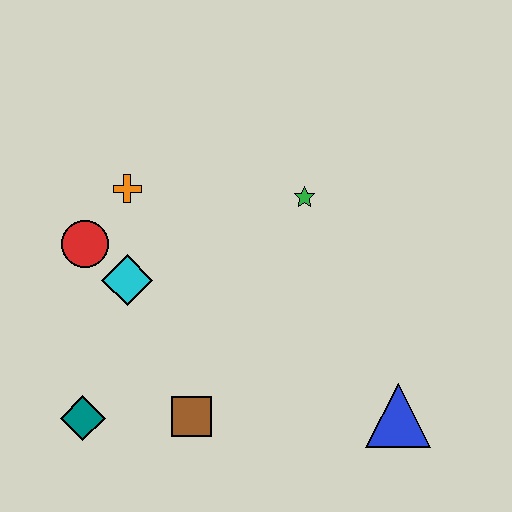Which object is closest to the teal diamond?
The brown square is closest to the teal diamond.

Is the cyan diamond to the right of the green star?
No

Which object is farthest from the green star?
The teal diamond is farthest from the green star.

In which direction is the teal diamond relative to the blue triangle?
The teal diamond is to the left of the blue triangle.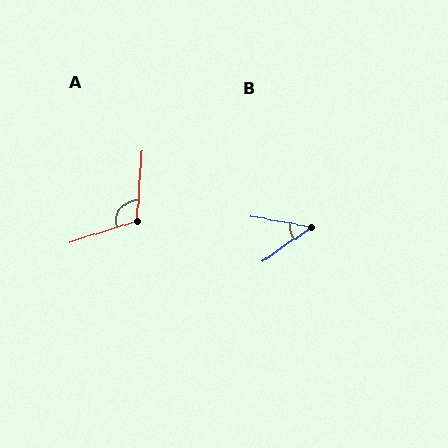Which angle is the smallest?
B, at approximately 45 degrees.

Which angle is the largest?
A, at approximately 111 degrees.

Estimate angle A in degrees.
Approximately 111 degrees.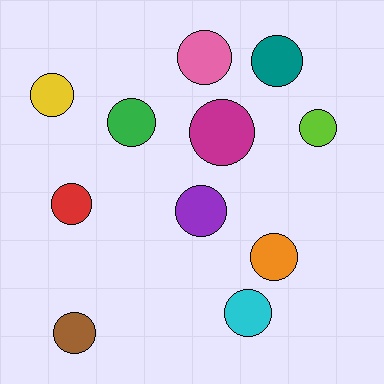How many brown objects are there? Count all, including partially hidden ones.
There is 1 brown object.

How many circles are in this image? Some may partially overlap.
There are 11 circles.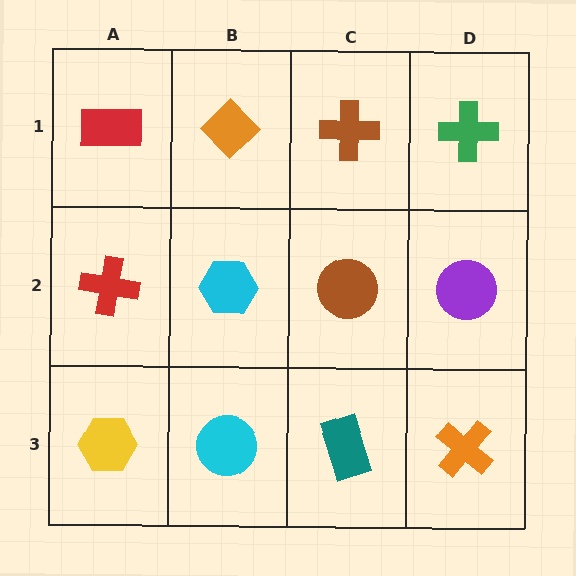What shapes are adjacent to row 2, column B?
An orange diamond (row 1, column B), a cyan circle (row 3, column B), a red cross (row 2, column A), a brown circle (row 2, column C).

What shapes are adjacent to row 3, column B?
A cyan hexagon (row 2, column B), a yellow hexagon (row 3, column A), a teal rectangle (row 3, column C).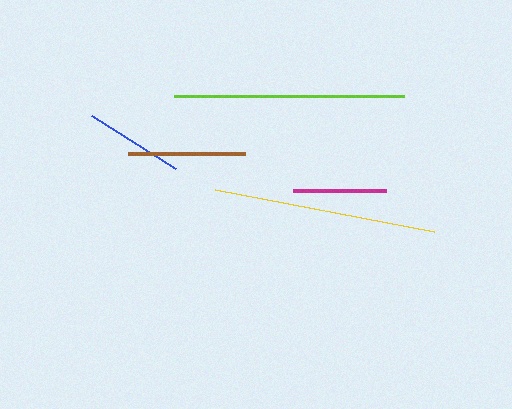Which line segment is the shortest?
The magenta line is the shortest at approximately 93 pixels.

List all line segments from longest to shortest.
From longest to shortest: lime, yellow, brown, blue, magenta.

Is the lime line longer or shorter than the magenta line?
The lime line is longer than the magenta line.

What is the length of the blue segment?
The blue segment is approximately 99 pixels long.